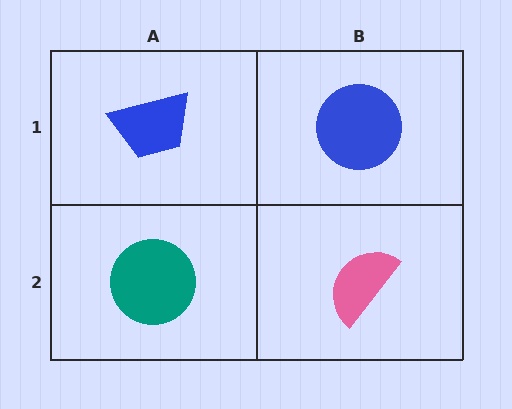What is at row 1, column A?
A blue trapezoid.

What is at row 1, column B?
A blue circle.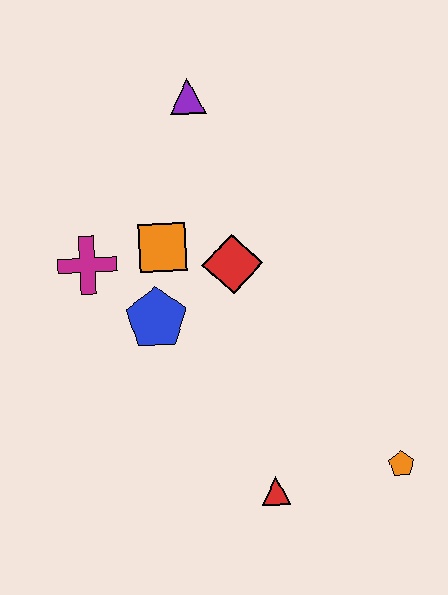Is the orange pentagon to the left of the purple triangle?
No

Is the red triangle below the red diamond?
Yes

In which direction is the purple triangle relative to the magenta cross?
The purple triangle is above the magenta cross.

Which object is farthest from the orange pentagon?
The purple triangle is farthest from the orange pentagon.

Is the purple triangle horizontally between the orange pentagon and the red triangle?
No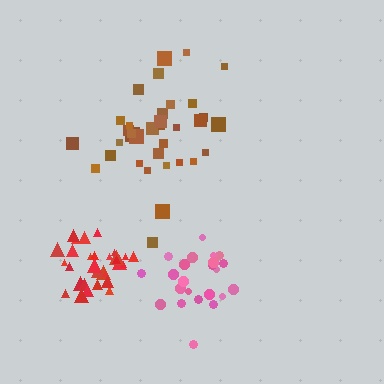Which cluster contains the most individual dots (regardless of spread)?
Brown (35).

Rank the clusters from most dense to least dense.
red, pink, brown.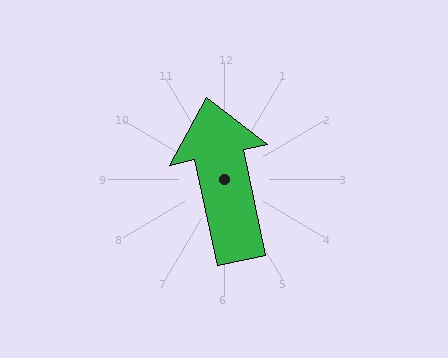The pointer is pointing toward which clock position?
Roughly 12 o'clock.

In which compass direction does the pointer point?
North.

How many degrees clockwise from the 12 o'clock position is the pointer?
Approximately 348 degrees.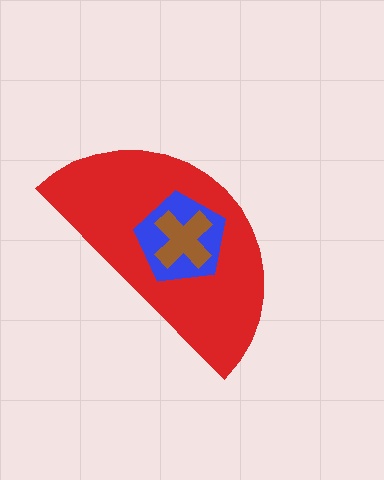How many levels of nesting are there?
3.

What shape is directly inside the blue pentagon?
The brown cross.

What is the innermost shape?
The brown cross.